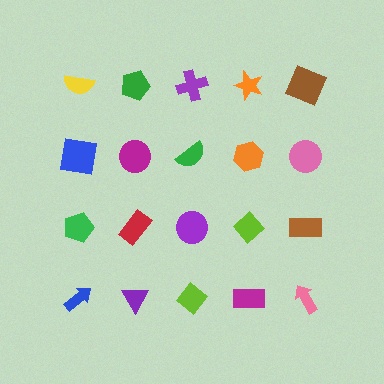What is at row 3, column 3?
A purple circle.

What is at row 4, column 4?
A magenta rectangle.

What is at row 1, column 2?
A green pentagon.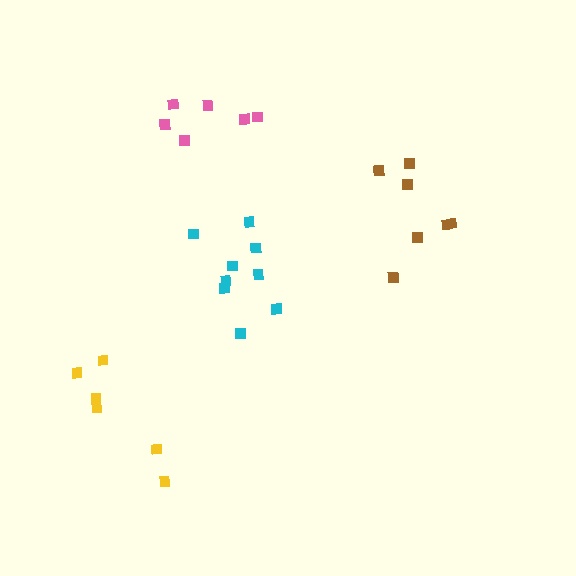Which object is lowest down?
The yellow cluster is bottommost.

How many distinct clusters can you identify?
There are 4 distinct clusters.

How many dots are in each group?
Group 1: 6 dots, Group 2: 7 dots, Group 3: 6 dots, Group 4: 9 dots (28 total).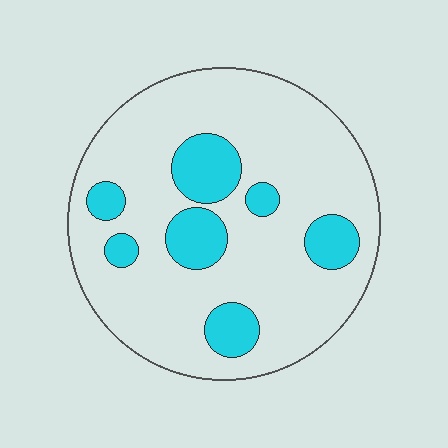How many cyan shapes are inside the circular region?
7.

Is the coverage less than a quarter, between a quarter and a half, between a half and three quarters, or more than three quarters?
Less than a quarter.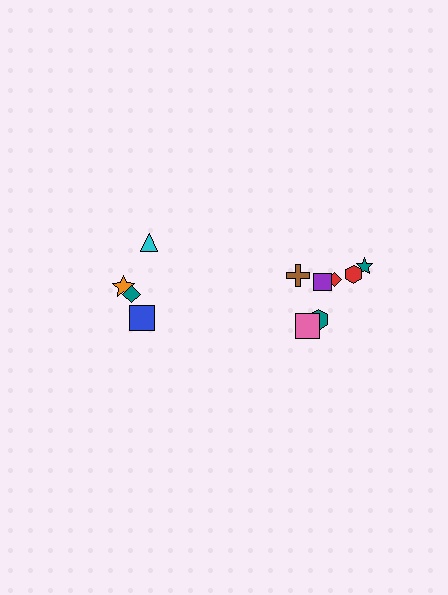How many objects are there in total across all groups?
There are 11 objects.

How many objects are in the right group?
There are 7 objects.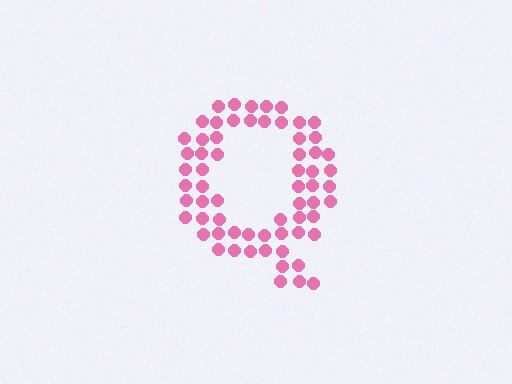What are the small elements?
The small elements are circles.